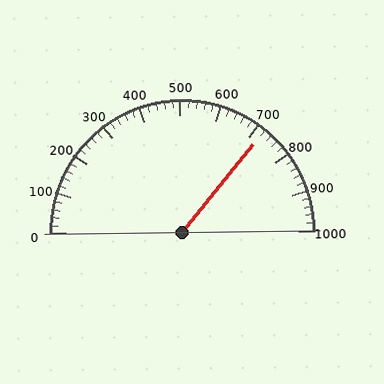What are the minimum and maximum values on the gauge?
The gauge ranges from 0 to 1000.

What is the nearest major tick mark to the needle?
The nearest major tick mark is 700.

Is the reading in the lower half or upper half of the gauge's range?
The reading is in the upper half of the range (0 to 1000).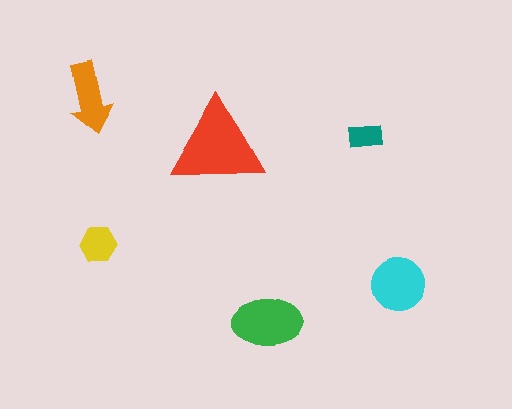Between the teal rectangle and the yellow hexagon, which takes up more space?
The yellow hexagon.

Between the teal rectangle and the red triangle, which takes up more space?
The red triangle.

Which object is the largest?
The red triangle.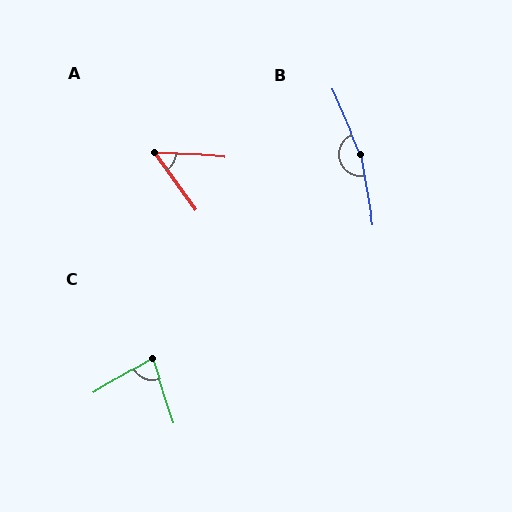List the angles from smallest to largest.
A (52°), C (78°), B (167°).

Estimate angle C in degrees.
Approximately 78 degrees.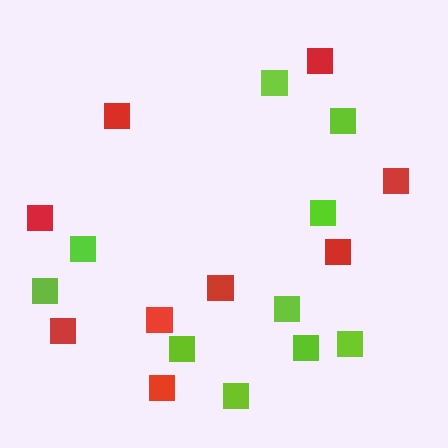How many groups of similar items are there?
There are 2 groups: one group of red squares (9) and one group of lime squares (10).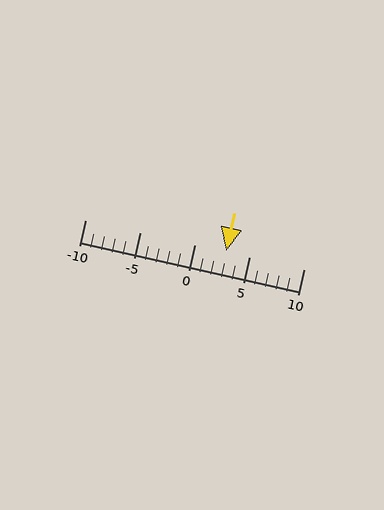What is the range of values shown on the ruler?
The ruler shows values from -10 to 10.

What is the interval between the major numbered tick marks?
The major tick marks are spaced 5 units apart.